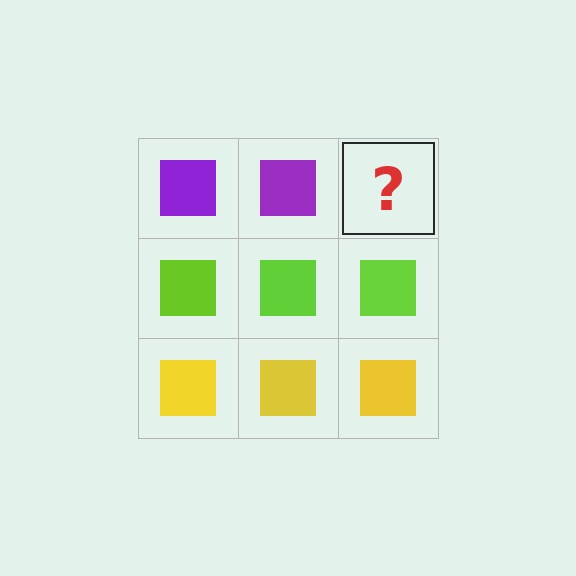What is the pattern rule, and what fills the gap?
The rule is that each row has a consistent color. The gap should be filled with a purple square.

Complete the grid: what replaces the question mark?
The question mark should be replaced with a purple square.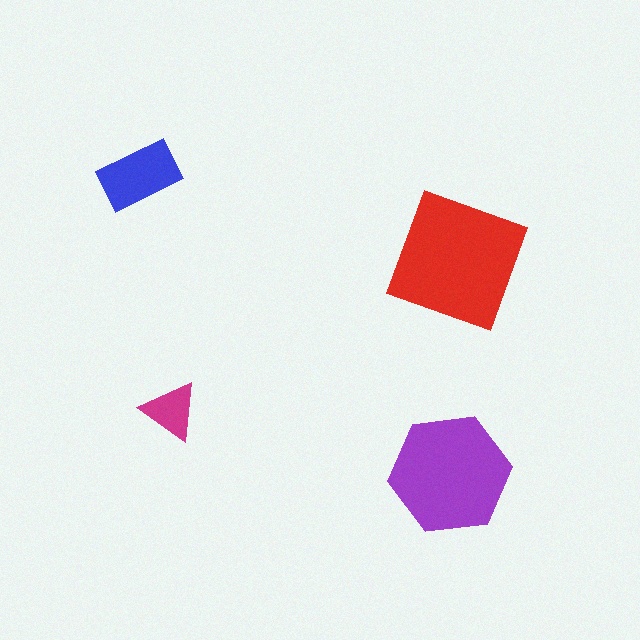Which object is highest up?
The blue rectangle is topmost.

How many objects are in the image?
There are 4 objects in the image.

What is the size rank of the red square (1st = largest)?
1st.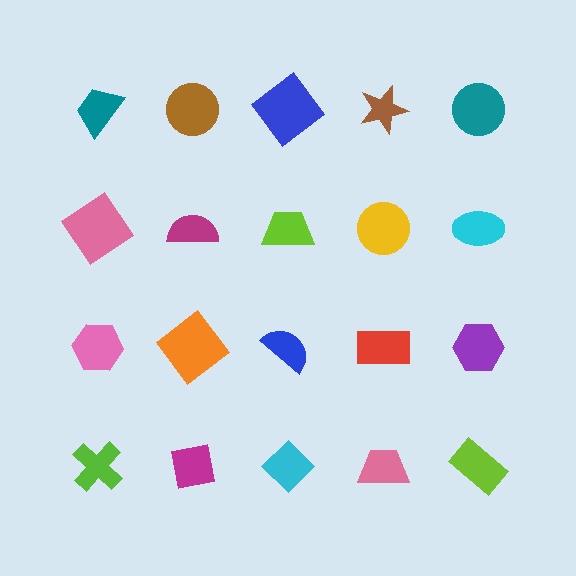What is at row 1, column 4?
A brown star.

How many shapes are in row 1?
5 shapes.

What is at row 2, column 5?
A cyan ellipse.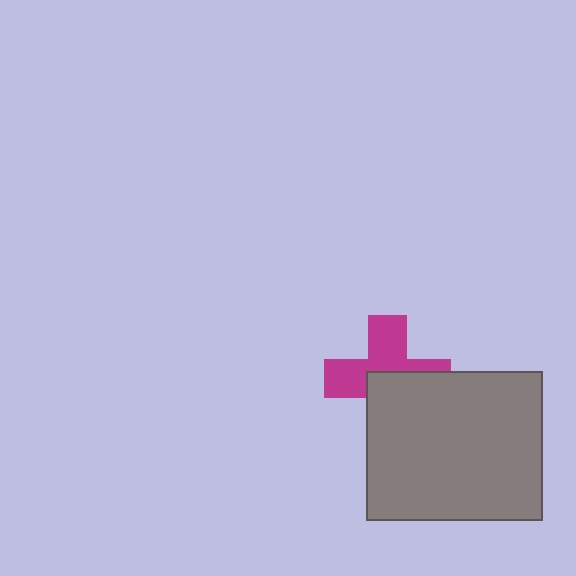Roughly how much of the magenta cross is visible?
About half of it is visible (roughly 52%).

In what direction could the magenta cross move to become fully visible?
The magenta cross could move toward the upper-left. That would shift it out from behind the gray rectangle entirely.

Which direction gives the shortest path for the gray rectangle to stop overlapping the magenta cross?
Moving toward the lower-right gives the shortest separation.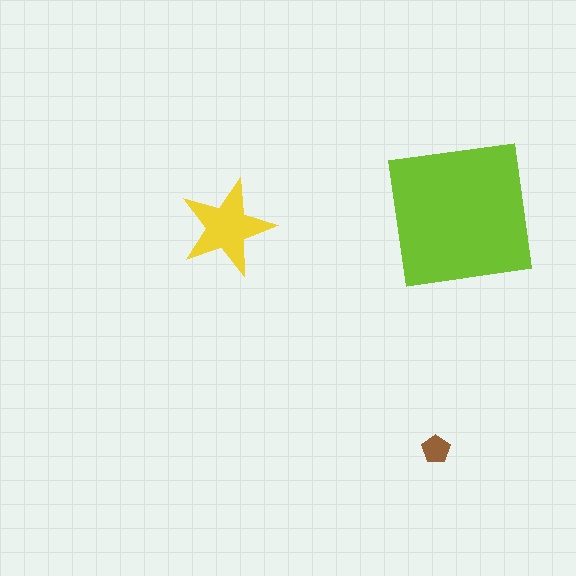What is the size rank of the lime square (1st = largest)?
1st.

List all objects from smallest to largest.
The brown pentagon, the yellow star, the lime square.